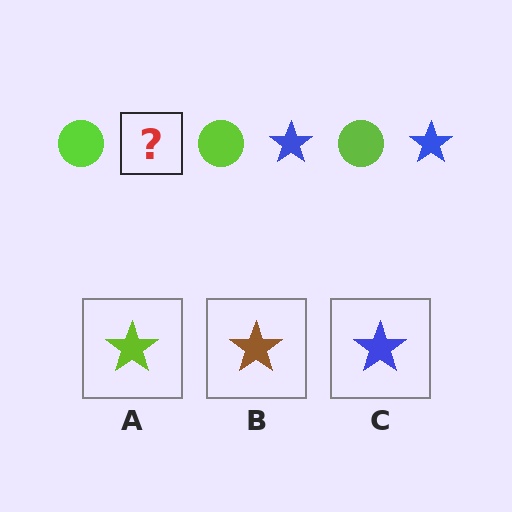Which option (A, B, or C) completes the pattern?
C.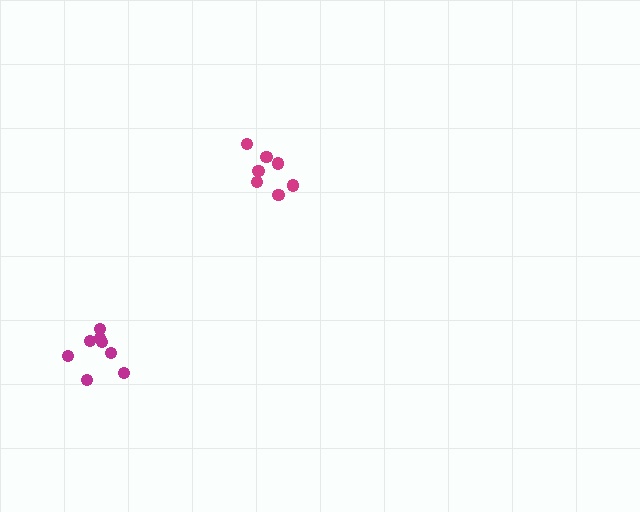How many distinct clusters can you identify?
There are 2 distinct clusters.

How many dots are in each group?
Group 1: 8 dots, Group 2: 7 dots (15 total).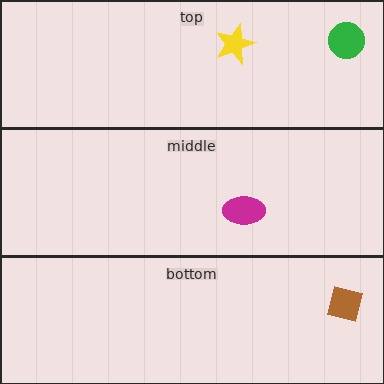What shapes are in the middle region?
The magenta ellipse.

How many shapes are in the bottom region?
1.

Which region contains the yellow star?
The top region.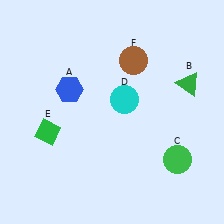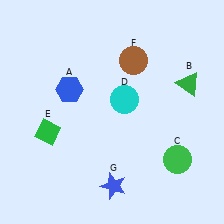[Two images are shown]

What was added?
A blue star (G) was added in Image 2.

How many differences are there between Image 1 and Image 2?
There is 1 difference between the two images.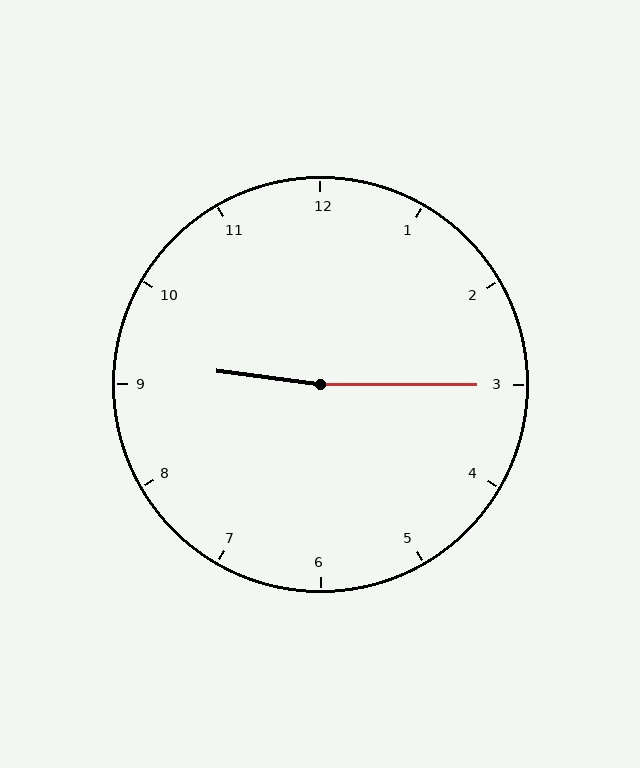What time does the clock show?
9:15.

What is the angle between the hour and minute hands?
Approximately 172 degrees.